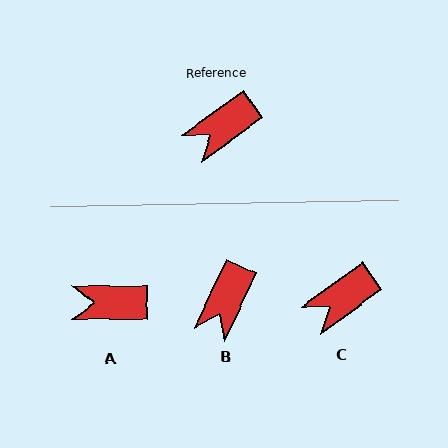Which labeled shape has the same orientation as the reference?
C.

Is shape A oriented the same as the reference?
No, it is off by about 37 degrees.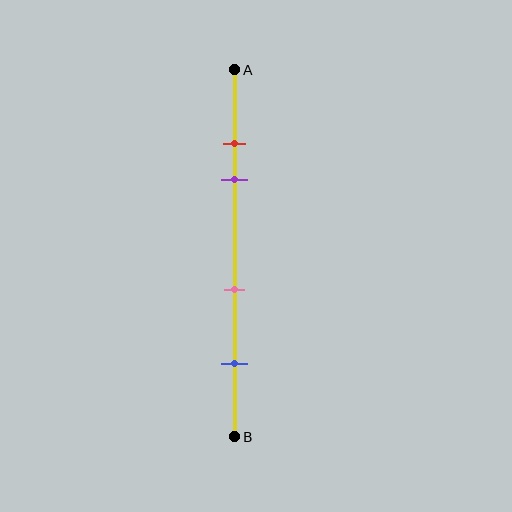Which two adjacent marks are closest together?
The red and purple marks are the closest adjacent pair.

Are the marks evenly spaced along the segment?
No, the marks are not evenly spaced.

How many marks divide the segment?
There are 4 marks dividing the segment.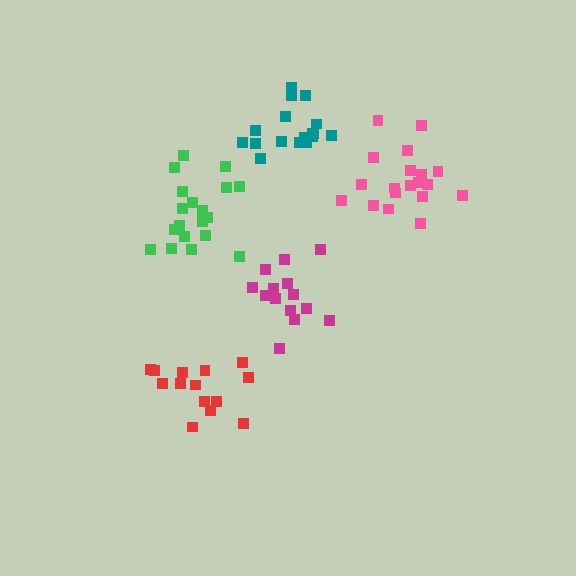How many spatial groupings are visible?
There are 5 spatial groupings.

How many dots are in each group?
Group 1: 19 dots, Group 2: 14 dots, Group 3: 17 dots, Group 4: 19 dots, Group 5: 14 dots (83 total).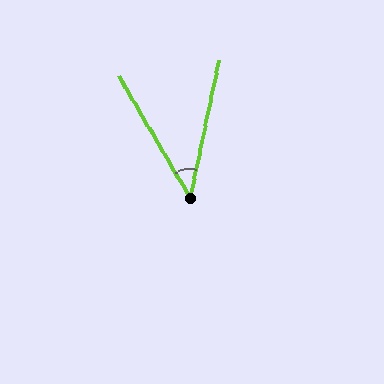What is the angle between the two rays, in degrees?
Approximately 42 degrees.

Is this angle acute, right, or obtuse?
It is acute.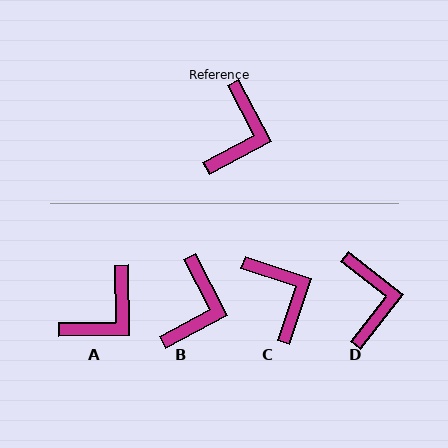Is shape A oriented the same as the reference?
No, it is off by about 27 degrees.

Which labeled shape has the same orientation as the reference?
B.